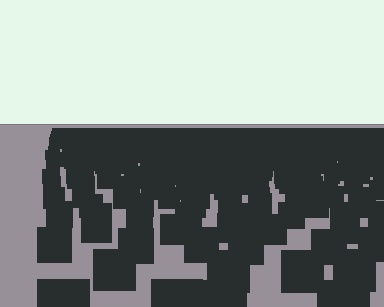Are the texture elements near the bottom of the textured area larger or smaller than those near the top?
Larger. Near the bottom, elements are closer to the viewer and appear at a bigger on-screen size.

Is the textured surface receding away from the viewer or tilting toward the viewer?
The surface is receding away from the viewer. Texture elements get smaller and denser toward the top.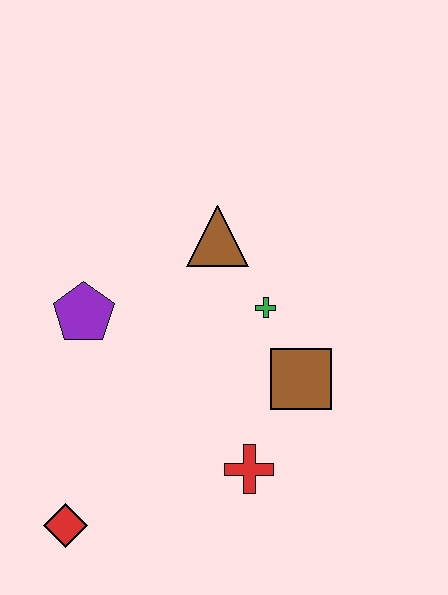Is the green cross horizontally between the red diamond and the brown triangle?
No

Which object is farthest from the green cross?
The red diamond is farthest from the green cross.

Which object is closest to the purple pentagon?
The brown triangle is closest to the purple pentagon.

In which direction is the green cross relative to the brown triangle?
The green cross is below the brown triangle.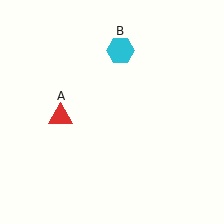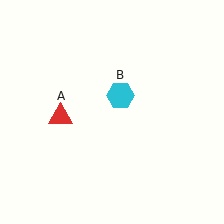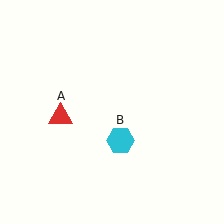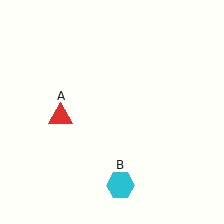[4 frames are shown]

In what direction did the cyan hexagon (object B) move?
The cyan hexagon (object B) moved down.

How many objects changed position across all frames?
1 object changed position: cyan hexagon (object B).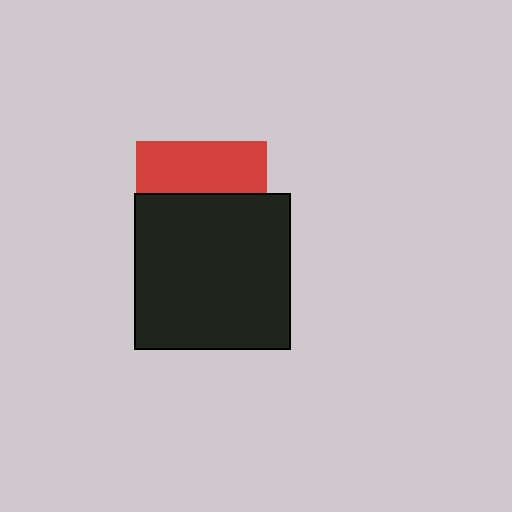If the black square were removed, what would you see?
You would see the complete red square.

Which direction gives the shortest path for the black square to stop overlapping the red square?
Moving down gives the shortest separation.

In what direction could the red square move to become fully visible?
The red square could move up. That would shift it out from behind the black square entirely.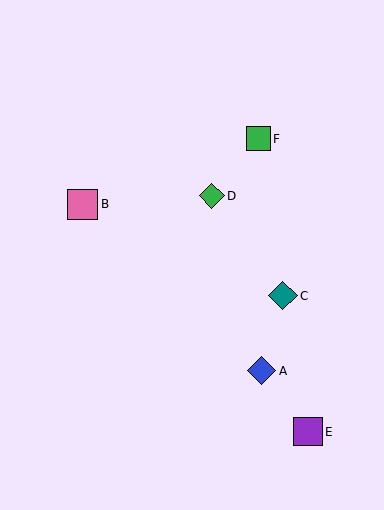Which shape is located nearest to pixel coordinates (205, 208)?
The green diamond (labeled D) at (212, 196) is nearest to that location.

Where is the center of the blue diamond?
The center of the blue diamond is at (262, 371).